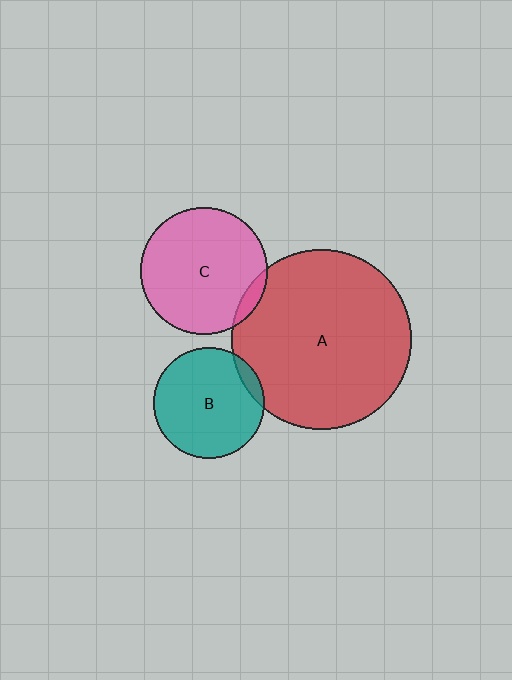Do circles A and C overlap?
Yes.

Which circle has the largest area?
Circle A (red).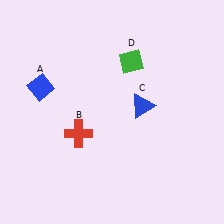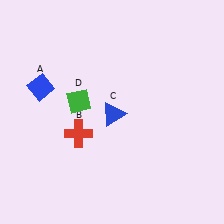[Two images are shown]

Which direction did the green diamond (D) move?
The green diamond (D) moved left.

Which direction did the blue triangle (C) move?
The blue triangle (C) moved left.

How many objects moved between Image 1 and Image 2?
2 objects moved between the two images.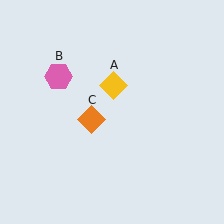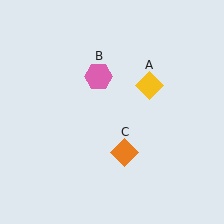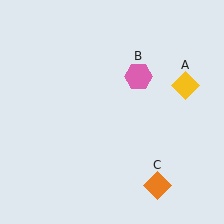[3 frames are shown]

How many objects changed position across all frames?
3 objects changed position: yellow diamond (object A), pink hexagon (object B), orange diamond (object C).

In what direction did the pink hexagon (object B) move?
The pink hexagon (object B) moved right.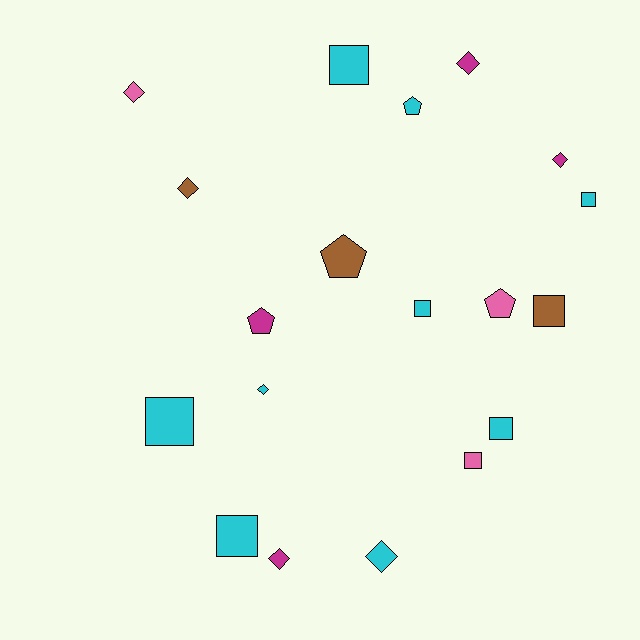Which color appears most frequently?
Cyan, with 9 objects.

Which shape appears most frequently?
Square, with 8 objects.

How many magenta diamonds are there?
There are 3 magenta diamonds.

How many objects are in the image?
There are 19 objects.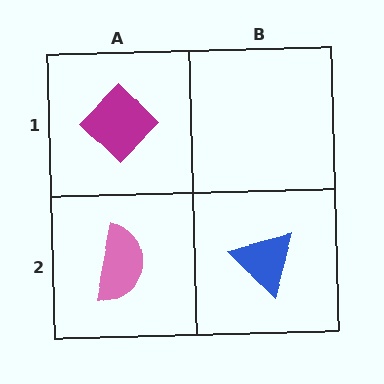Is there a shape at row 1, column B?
No, that cell is empty.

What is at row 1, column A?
A magenta diamond.